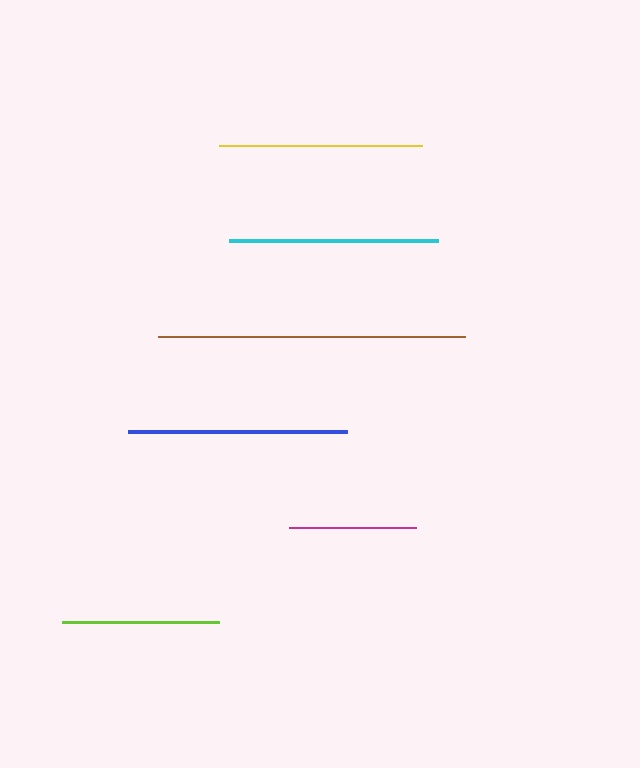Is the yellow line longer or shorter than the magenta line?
The yellow line is longer than the magenta line.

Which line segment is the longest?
The brown line is the longest at approximately 307 pixels.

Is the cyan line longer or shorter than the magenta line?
The cyan line is longer than the magenta line.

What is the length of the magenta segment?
The magenta segment is approximately 127 pixels long.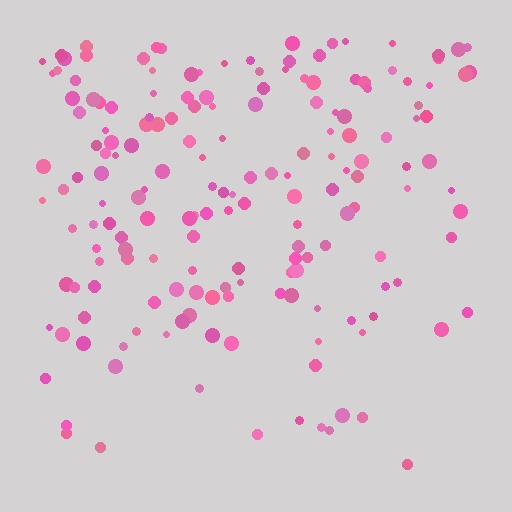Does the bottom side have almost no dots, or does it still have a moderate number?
Still a moderate number, just noticeably fewer than the top.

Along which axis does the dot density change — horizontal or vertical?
Vertical.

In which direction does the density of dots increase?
From bottom to top, with the top side densest.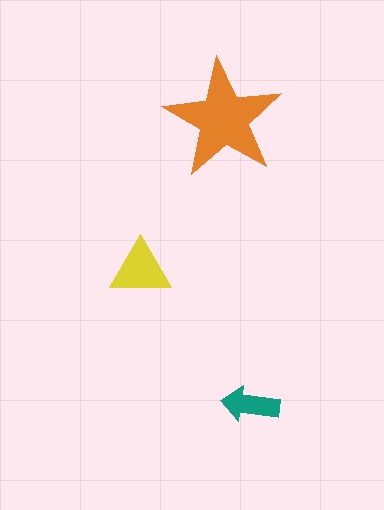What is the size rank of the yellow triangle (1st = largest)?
2nd.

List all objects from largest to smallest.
The orange star, the yellow triangle, the teal arrow.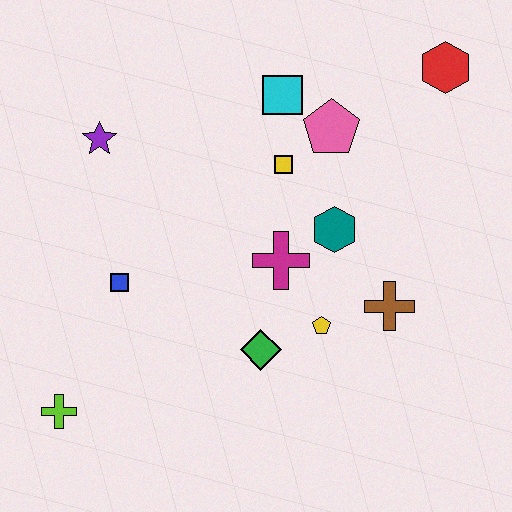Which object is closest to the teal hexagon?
The magenta cross is closest to the teal hexagon.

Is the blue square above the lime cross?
Yes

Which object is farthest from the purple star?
The red hexagon is farthest from the purple star.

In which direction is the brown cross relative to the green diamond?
The brown cross is to the right of the green diamond.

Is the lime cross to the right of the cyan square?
No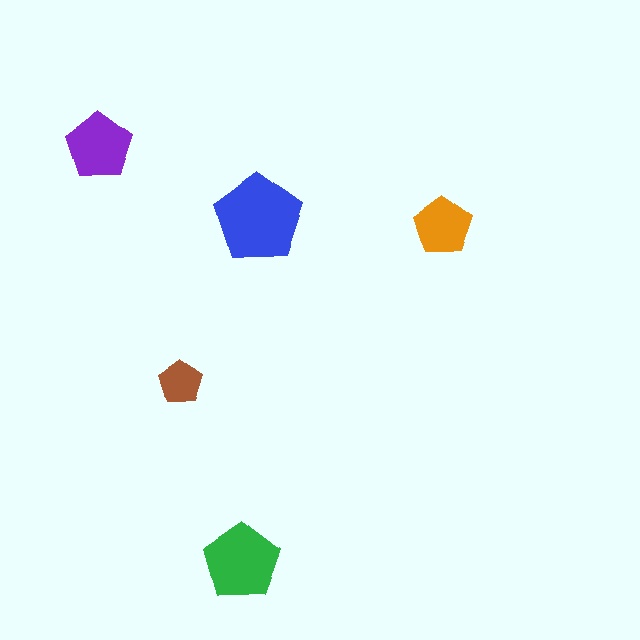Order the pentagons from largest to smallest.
the blue one, the green one, the purple one, the orange one, the brown one.